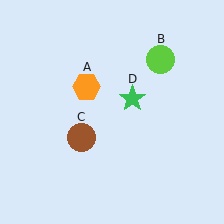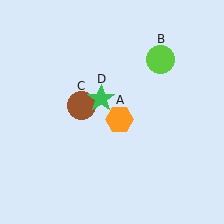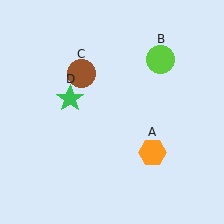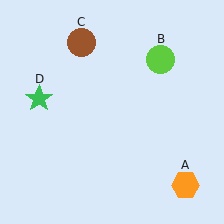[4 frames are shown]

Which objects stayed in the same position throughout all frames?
Lime circle (object B) remained stationary.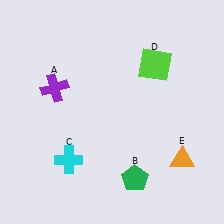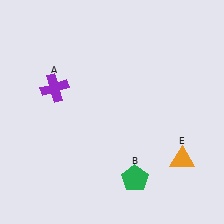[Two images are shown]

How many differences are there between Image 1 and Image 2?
There are 2 differences between the two images.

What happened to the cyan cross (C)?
The cyan cross (C) was removed in Image 2. It was in the bottom-left area of Image 1.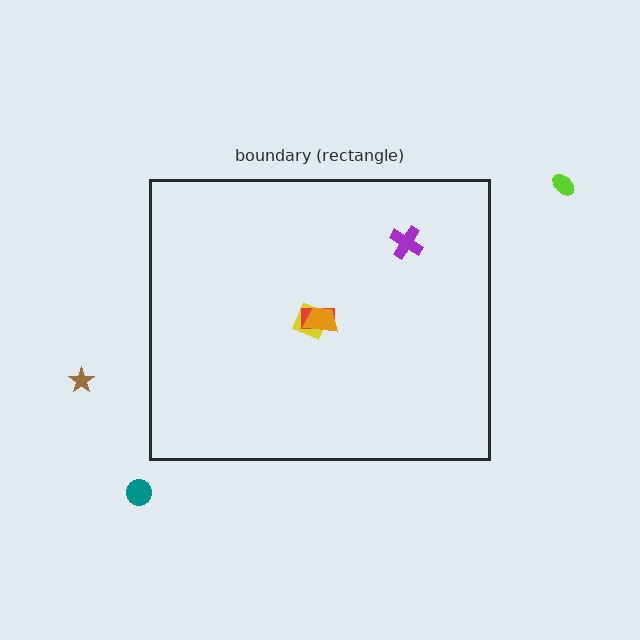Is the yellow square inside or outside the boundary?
Inside.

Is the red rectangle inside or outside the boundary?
Inside.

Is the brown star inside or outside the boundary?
Outside.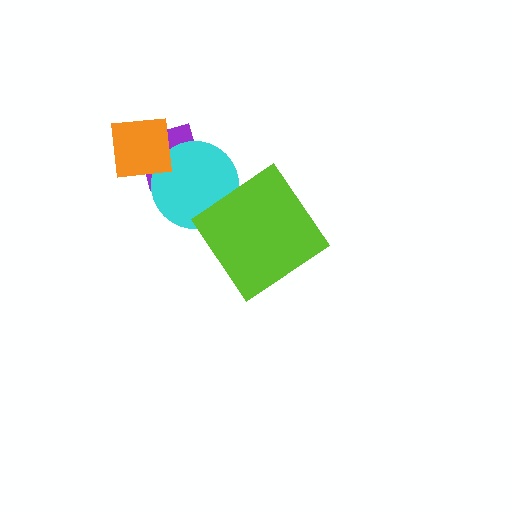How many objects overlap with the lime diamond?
1 object overlaps with the lime diamond.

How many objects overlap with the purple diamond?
2 objects overlap with the purple diamond.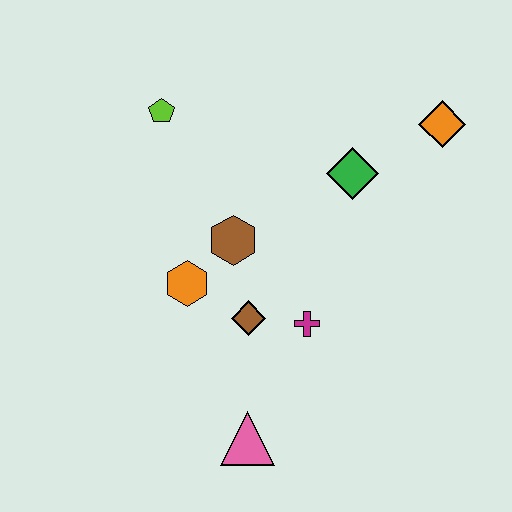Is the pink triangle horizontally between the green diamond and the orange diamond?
No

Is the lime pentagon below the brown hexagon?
No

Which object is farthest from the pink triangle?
The orange diamond is farthest from the pink triangle.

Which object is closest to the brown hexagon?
The orange hexagon is closest to the brown hexagon.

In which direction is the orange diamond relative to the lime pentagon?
The orange diamond is to the right of the lime pentagon.